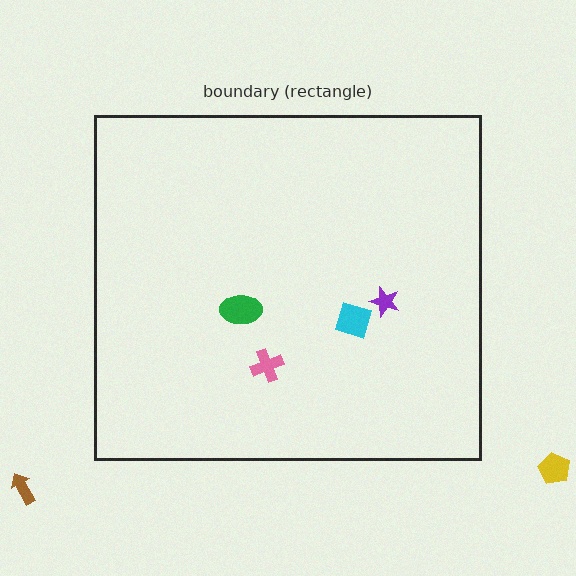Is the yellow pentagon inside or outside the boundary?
Outside.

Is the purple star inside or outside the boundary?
Inside.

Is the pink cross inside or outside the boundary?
Inside.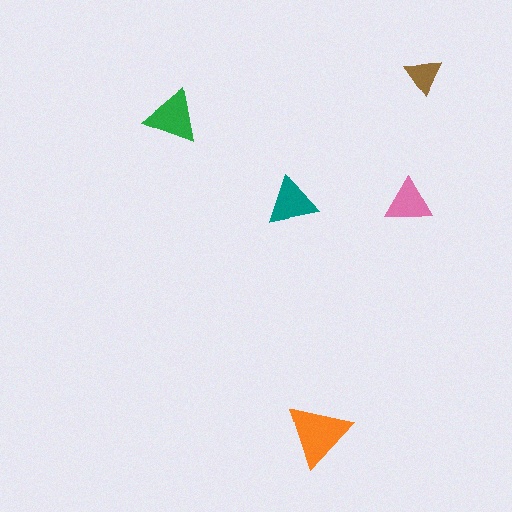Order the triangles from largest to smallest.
the orange one, the green one, the teal one, the pink one, the brown one.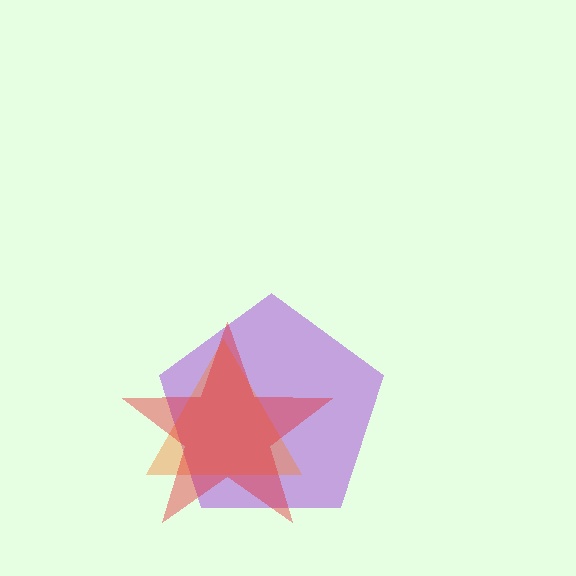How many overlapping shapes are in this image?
There are 3 overlapping shapes in the image.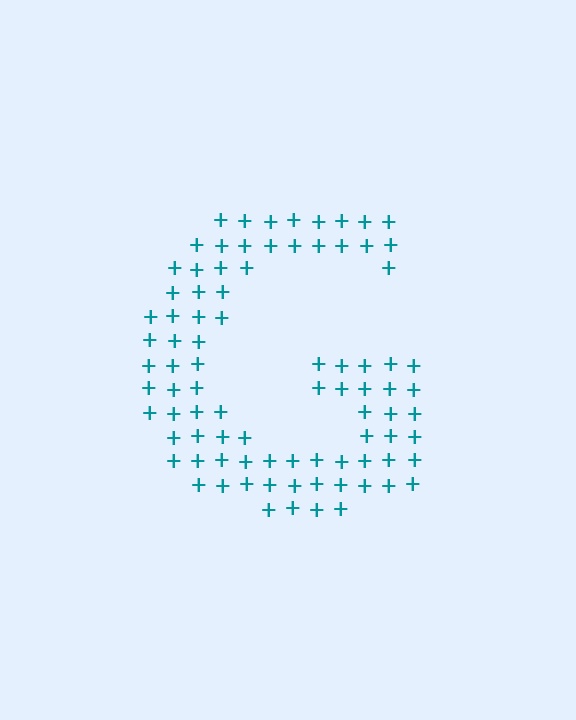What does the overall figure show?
The overall figure shows the letter G.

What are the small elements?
The small elements are plus signs.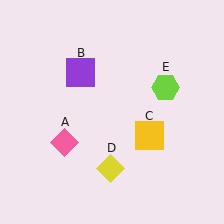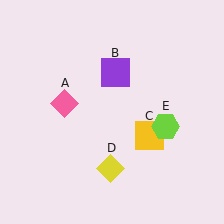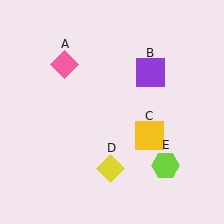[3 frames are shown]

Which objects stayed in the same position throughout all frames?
Yellow square (object C) and yellow diamond (object D) remained stationary.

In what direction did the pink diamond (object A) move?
The pink diamond (object A) moved up.